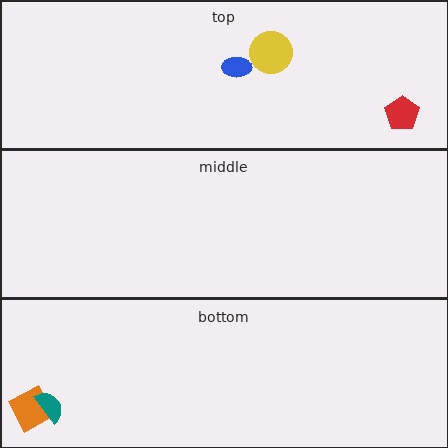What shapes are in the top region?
The red pentagon, the blue ellipse, the yellow circle.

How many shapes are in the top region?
3.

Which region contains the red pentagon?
The top region.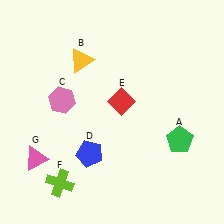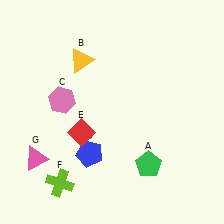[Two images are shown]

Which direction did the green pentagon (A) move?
The green pentagon (A) moved left.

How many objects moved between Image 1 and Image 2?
2 objects moved between the two images.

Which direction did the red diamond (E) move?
The red diamond (E) moved left.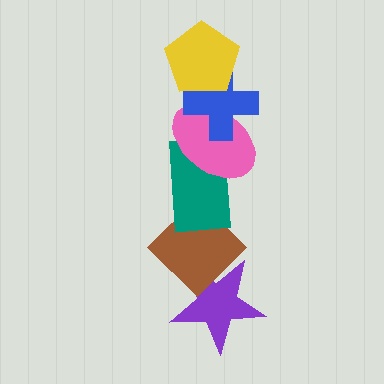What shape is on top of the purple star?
The brown diamond is on top of the purple star.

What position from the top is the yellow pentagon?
The yellow pentagon is 1st from the top.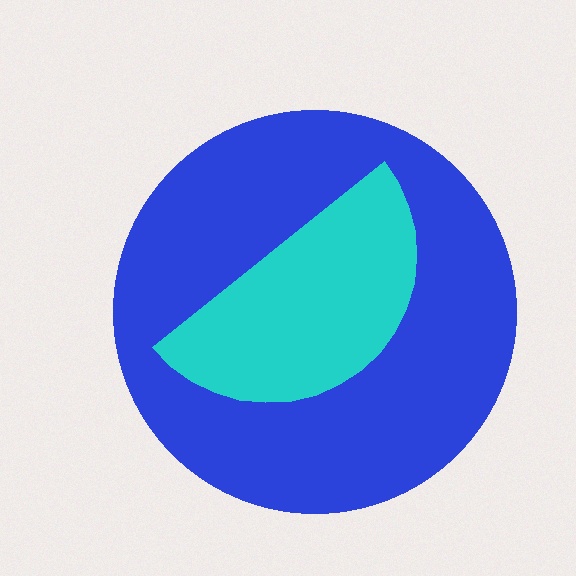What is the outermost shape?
The blue circle.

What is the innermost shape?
The cyan semicircle.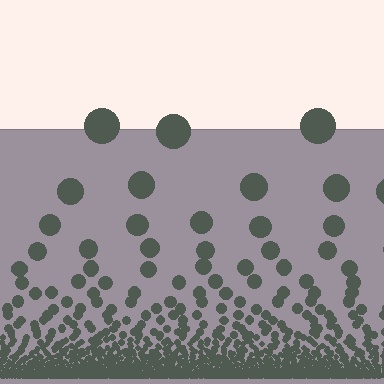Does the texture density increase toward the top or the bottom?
Density increases toward the bottom.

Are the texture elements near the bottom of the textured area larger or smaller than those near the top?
Smaller. The gradient is inverted — elements near the bottom are smaller and denser.